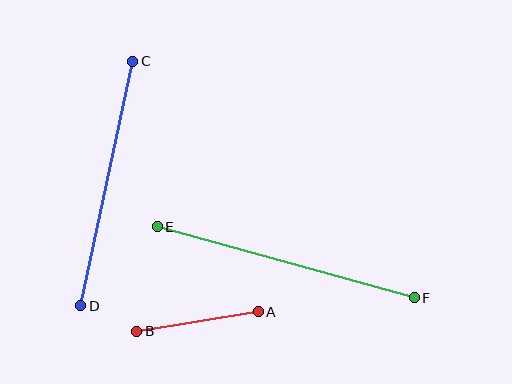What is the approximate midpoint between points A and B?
The midpoint is at approximately (198, 321) pixels.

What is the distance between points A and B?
The distance is approximately 123 pixels.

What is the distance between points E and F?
The distance is approximately 267 pixels.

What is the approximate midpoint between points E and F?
The midpoint is at approximately (286, 262) pixels.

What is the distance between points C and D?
The distance is approximately 250 pixels.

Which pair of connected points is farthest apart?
Points E and F are farthest apart.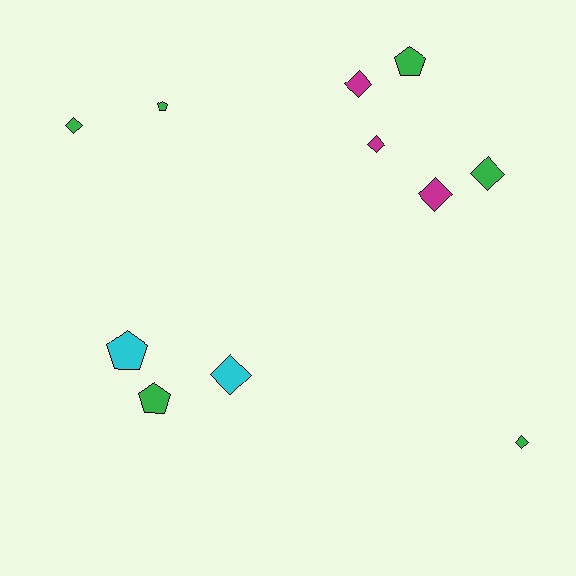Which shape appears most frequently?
Diamond, with 7 objects.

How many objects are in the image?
There are 11 objects.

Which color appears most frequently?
Green, with 6 objects.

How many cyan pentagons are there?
There is 1 cyan pentagon.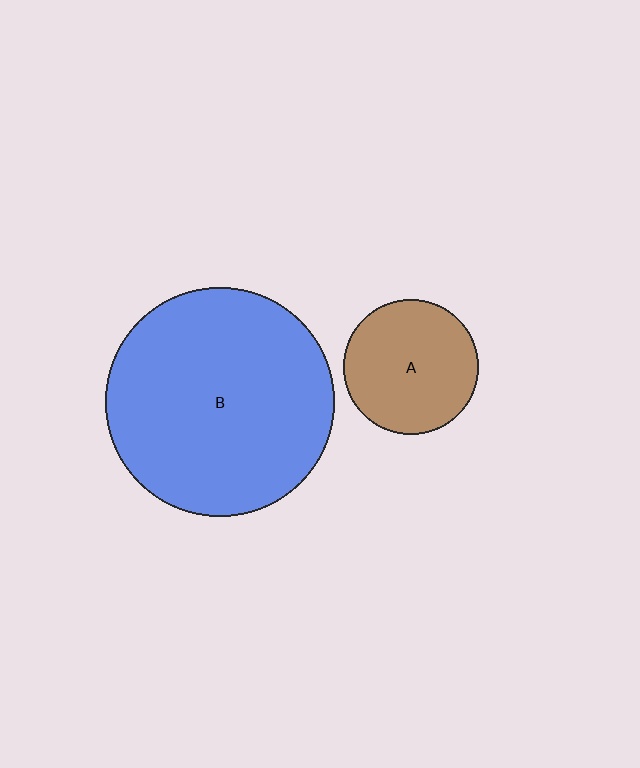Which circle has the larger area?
Circle B (blue).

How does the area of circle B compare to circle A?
Approximately 2.9 times.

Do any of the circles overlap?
No, none of the circles overlap.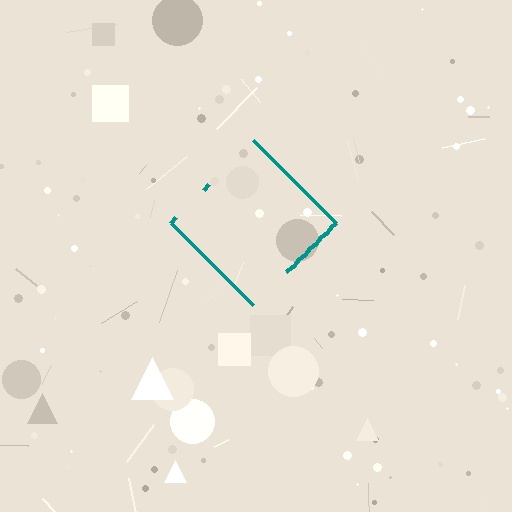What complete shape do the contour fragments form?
The contour fragments form a diamond.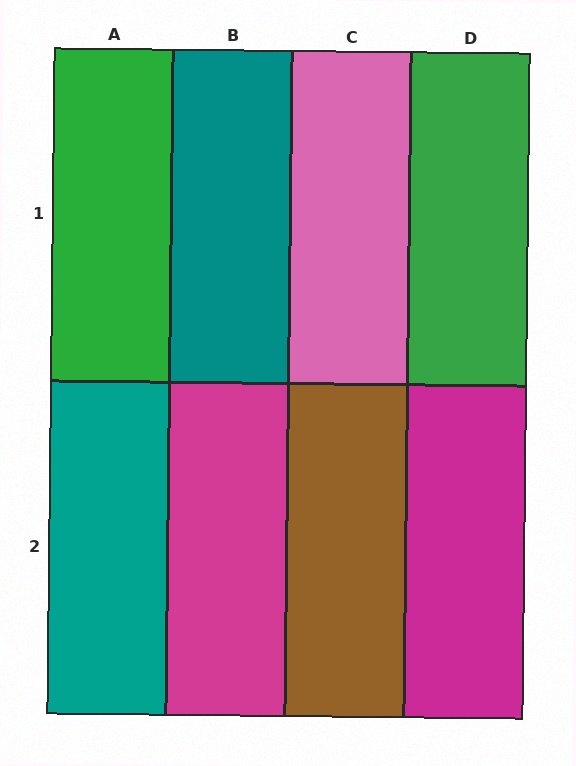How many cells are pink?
1 cell is pink.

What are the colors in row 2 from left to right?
Teal, magenta, brown, magenta.